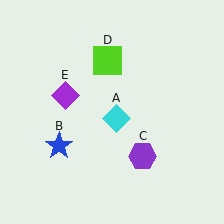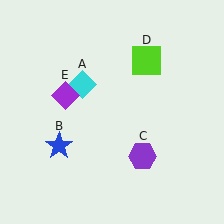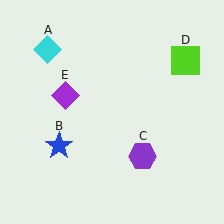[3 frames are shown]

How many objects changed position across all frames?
2 objects changed position: cyan diamond (object A), lime square (object D).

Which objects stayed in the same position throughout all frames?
Blue star (object B) and purple hexagon (object C) and purple diamond (object E) remained stationary.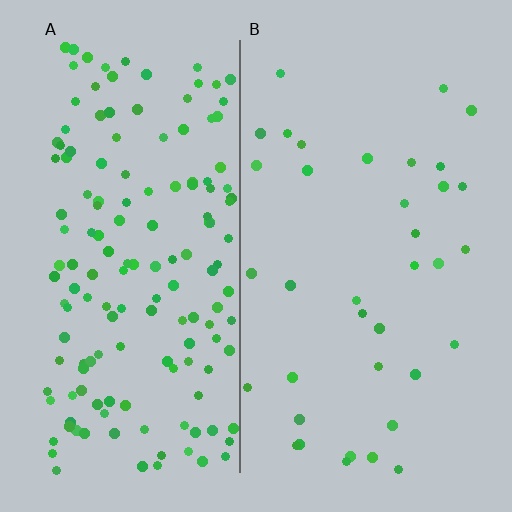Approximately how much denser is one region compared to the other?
Approximately 4.2× — region A over region B.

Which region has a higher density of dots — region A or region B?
A (the left).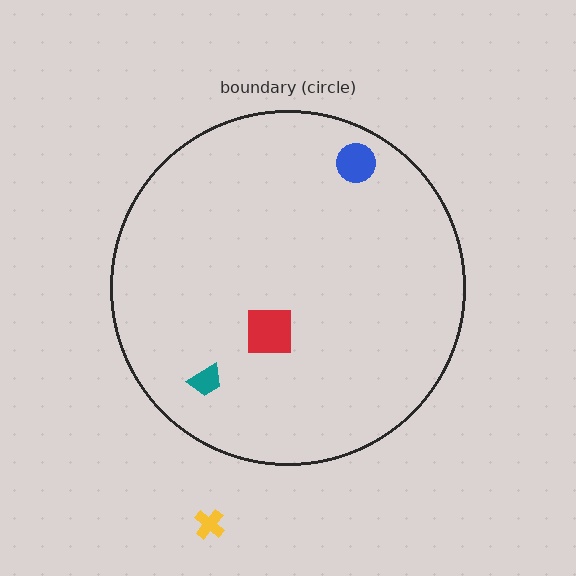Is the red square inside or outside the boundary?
Inside.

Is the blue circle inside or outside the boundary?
Inside.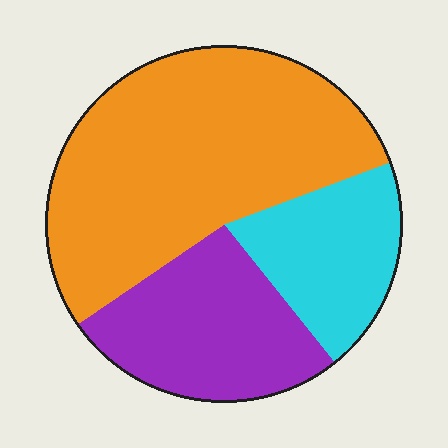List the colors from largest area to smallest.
From largest to smallest: orange, purple, cyan.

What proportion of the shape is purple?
Purple covers about 25% of the shape.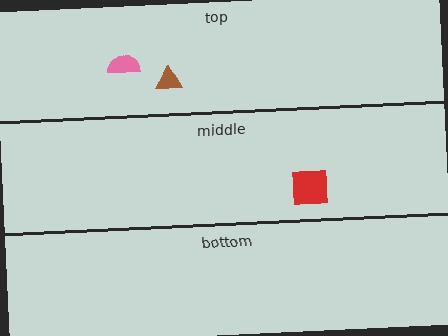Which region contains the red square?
The middle region.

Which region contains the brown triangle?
The top region.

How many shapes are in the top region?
2.